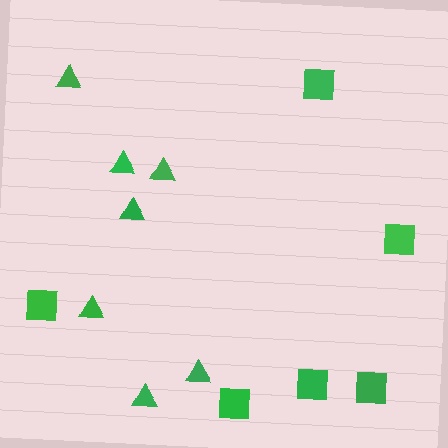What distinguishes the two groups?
There are 2 groups: one group of triangles (7) and one group of squares (6).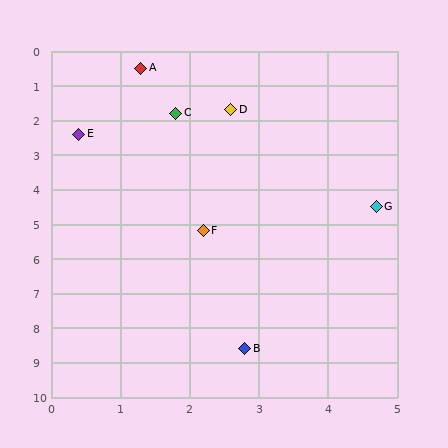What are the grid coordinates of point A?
Point A is at approximately (1.3, 0.5).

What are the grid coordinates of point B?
Point B is at approximately (2.8, 8.6).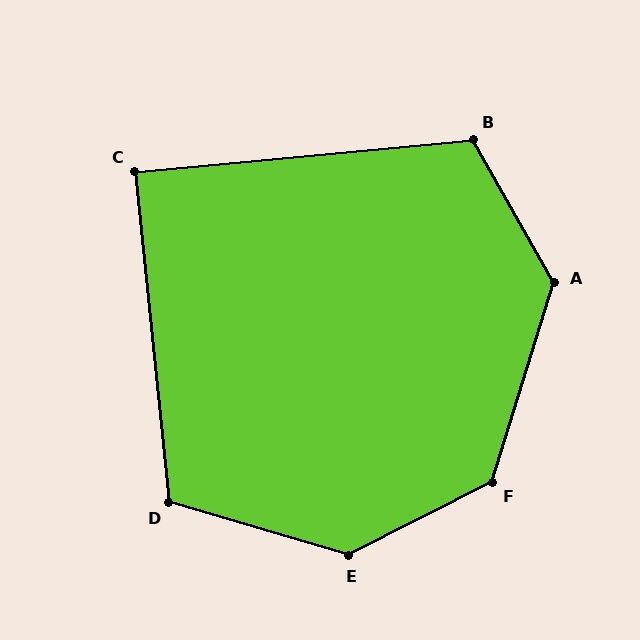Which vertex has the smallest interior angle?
C, at approximately 90 degrees.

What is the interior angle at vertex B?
Approximately 114 degrees (obtuse).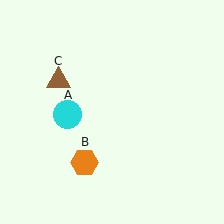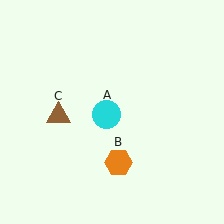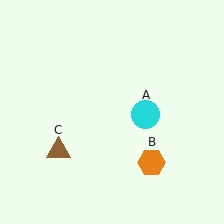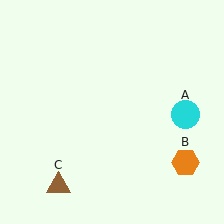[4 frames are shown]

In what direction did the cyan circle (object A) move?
The cyan circle (object A) moved right.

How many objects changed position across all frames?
3 objects changed position: cyan circle (object A), orange hexagon (object B), brown triangle (object C).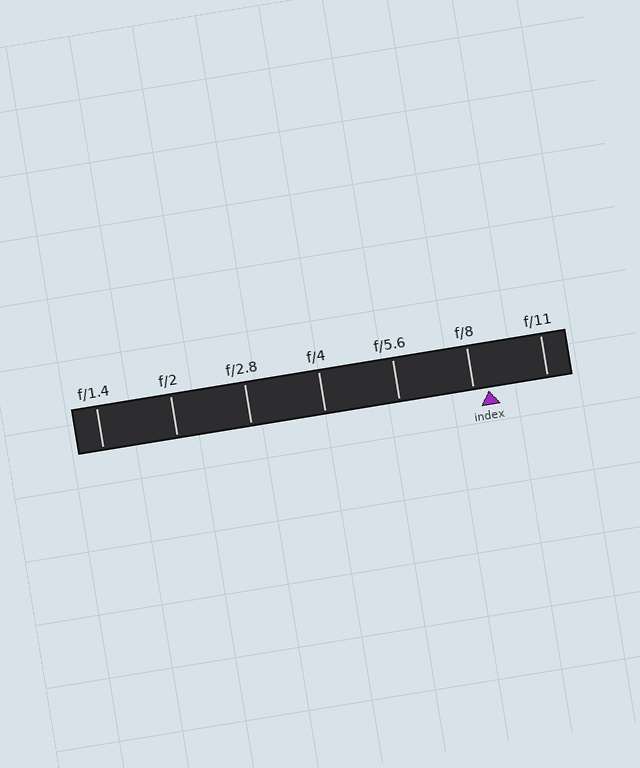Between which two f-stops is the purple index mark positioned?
The index mark is between f/8 and f/11.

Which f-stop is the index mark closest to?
The index mark is closest to f/8.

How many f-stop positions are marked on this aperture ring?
There are 7 f-stop positions marked.